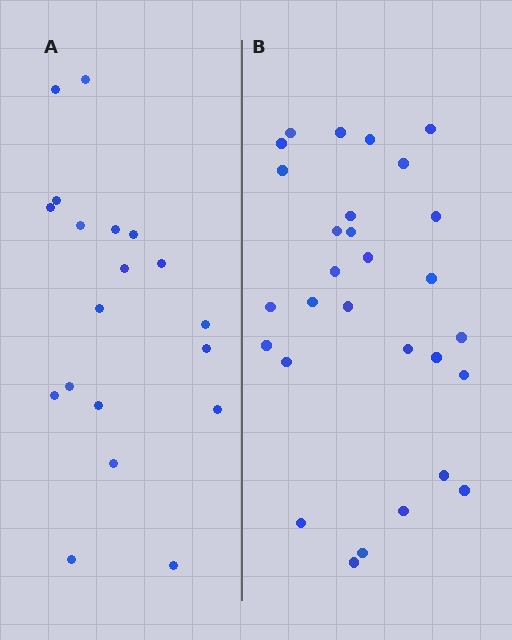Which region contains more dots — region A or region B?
Region B (the right region) has more dots.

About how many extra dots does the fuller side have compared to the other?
Region B has roughly 10 or so more dots than region A.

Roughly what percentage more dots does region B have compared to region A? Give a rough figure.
About 55% more.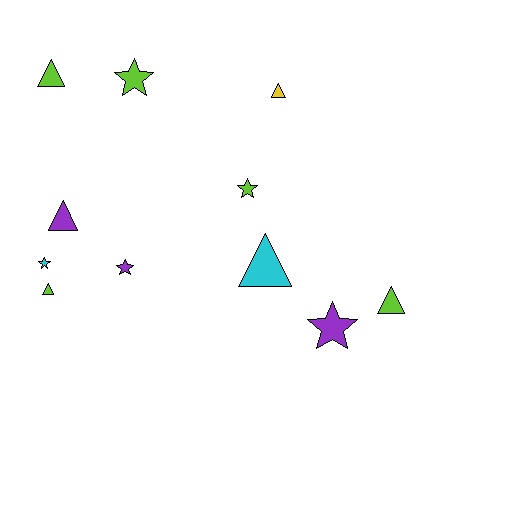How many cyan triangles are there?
There is 1 cyan triangle.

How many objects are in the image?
There are 11 objects.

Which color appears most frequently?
Lime, with 5 objects.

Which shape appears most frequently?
Triangle, with 6 objects.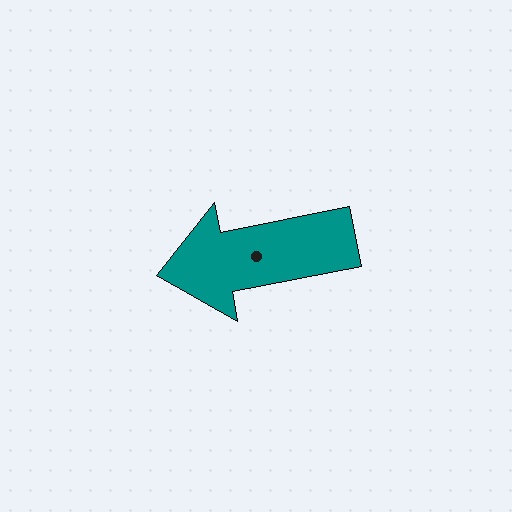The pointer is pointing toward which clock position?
Roughly 9 o'clock.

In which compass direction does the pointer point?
West.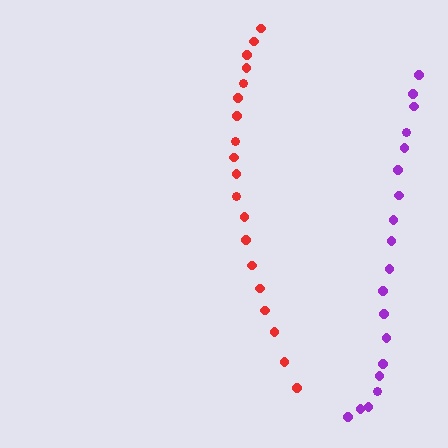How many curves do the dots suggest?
There are 2 distinct paths.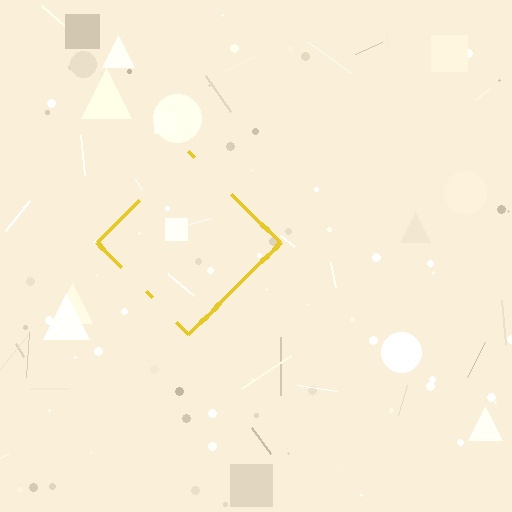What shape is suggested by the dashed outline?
The dashed outline suggests a diamond.